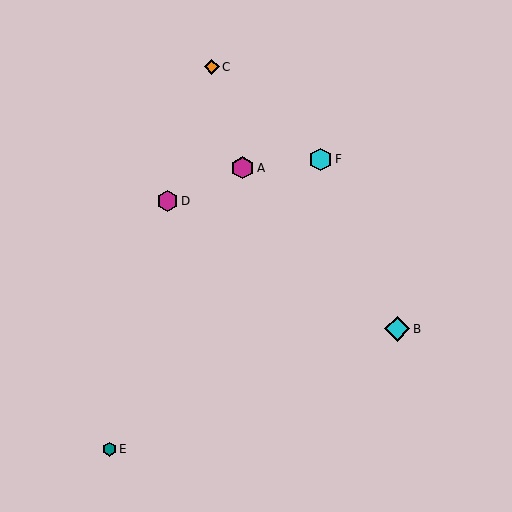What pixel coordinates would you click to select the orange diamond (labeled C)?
Click at (212, 67) to select the orange diamond C.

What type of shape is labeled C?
Shape C is an orange diamond.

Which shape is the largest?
The cyan diamond (labeled B) is the largest.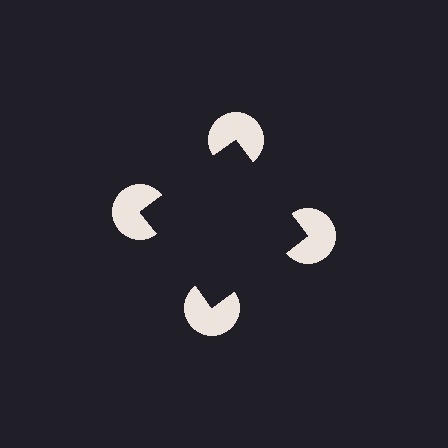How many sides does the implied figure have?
4 sides.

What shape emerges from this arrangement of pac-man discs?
An illusory square — its edges are inferred from the aligned wedge cuts in the pac-man discs, not physically drawn.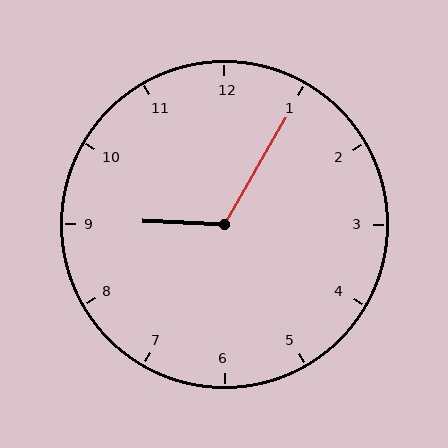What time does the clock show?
9:05.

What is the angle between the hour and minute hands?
Approximately 118 degrees.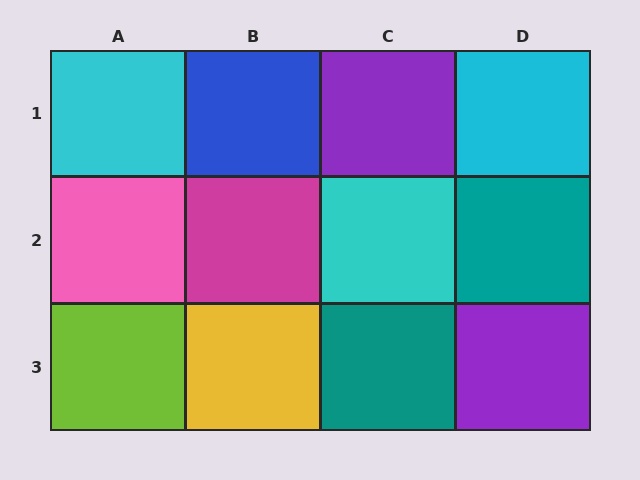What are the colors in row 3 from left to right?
Lime, yellow, teal, purple.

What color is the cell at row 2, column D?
Teal.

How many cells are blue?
1 cell is blue.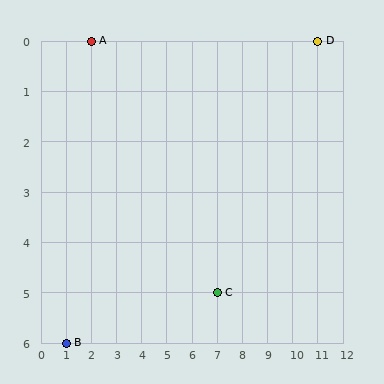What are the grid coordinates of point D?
Point D is at grid coordinates (11, 0).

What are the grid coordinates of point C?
Point C is at grid coordinates (7, 5).